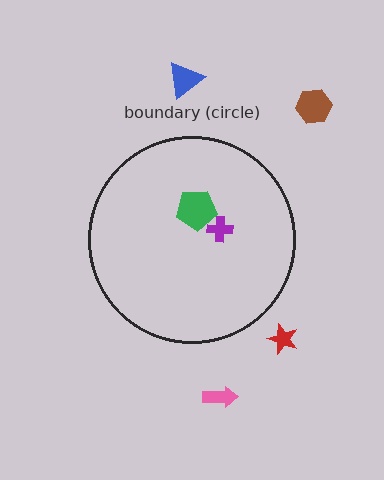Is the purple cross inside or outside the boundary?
Inside.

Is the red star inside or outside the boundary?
Outside.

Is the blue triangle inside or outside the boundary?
Outside.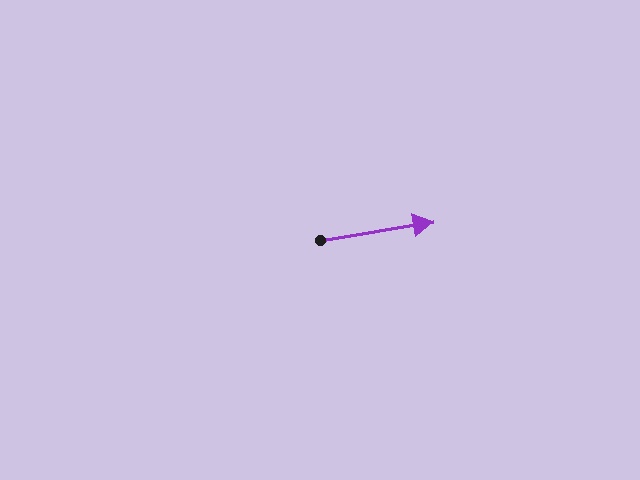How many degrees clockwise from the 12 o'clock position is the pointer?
Approximately 81 degrees.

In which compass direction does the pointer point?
East.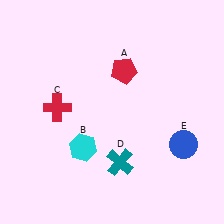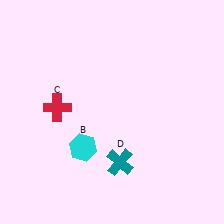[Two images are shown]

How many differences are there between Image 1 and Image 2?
There are 2 differences between the two images.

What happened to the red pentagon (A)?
The red pentagon (A) was removed in Image 2. It was in the top-right area of Image 1.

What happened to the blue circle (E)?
The blue circle (E) was removed in Image 2. It was in the bottom-right area of Image 1.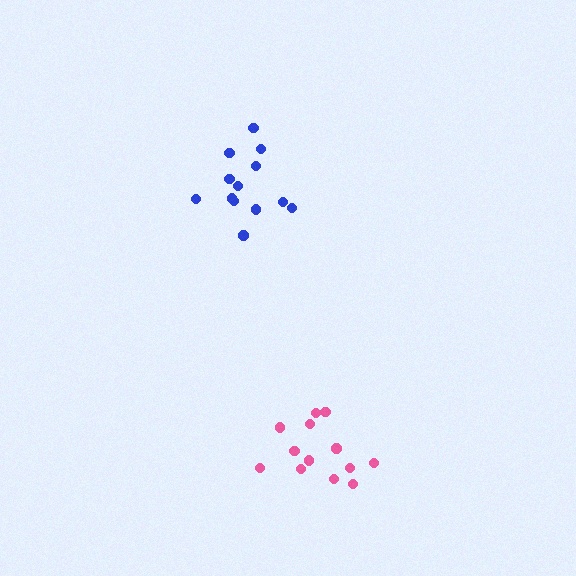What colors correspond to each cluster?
The clusters are colored: blue, pink.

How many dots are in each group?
Group 1: 13 dots, Group 2: 13 dots (26 total).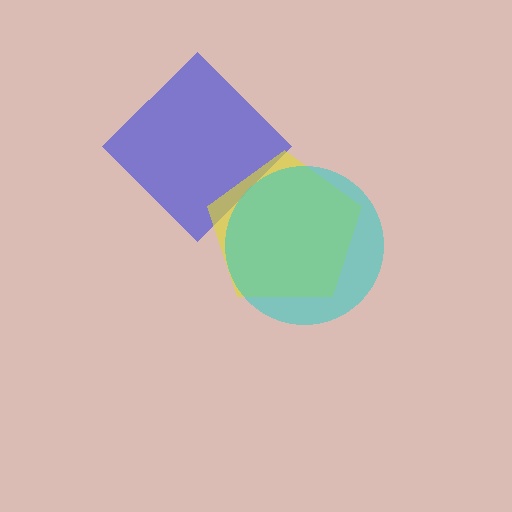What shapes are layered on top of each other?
The layered shapes are: a blue diamond, a yellow pentagon, a cyan circle.